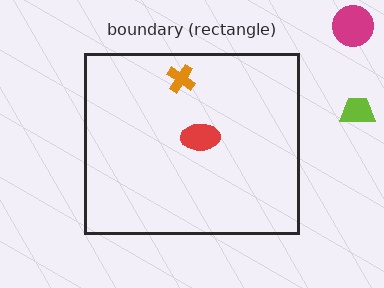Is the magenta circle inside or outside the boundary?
Outside.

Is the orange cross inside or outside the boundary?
Inside.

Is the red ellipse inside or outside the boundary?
Inside.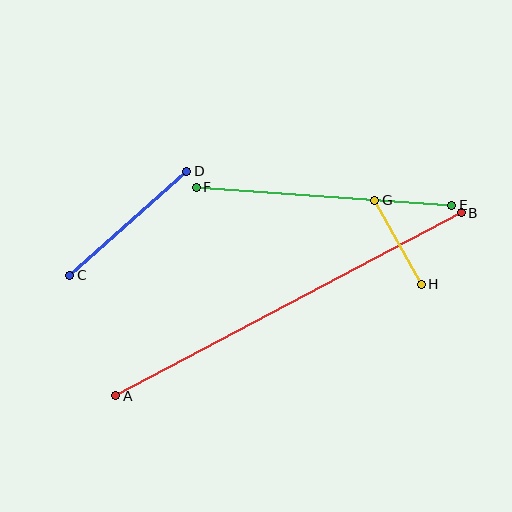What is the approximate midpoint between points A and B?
The midpoint is at approximately (289, 304) pixels.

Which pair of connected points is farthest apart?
Points A and B are farthest apart.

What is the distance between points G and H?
The distance is approximately 96 pixels.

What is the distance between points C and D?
The distance is approximately 156 pixels.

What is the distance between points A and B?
The distance is approximately 391 pixels.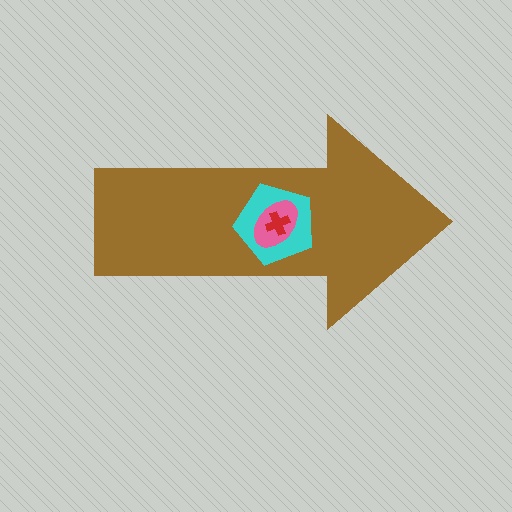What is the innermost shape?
The red cross.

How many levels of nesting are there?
4.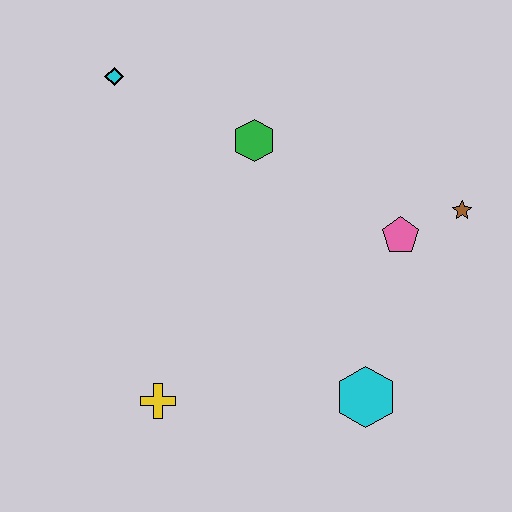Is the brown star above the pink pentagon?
Yes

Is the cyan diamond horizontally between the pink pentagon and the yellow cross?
No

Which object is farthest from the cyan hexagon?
The cyan diamond is farthest from the cyan hexagon.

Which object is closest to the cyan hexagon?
The pink pentagon is closest to the cyan hexagon.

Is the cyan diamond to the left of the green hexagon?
Yes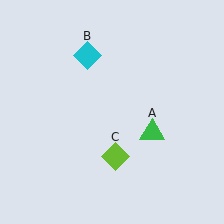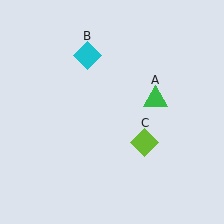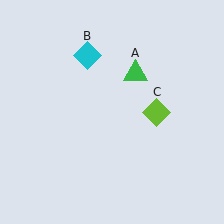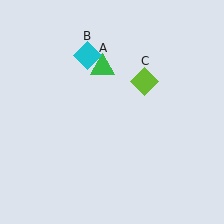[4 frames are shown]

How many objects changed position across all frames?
2 objects changed position: green triangle (object A), lime diamond (object C).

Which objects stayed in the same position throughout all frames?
Cyan diamond (object B) remained stationary.